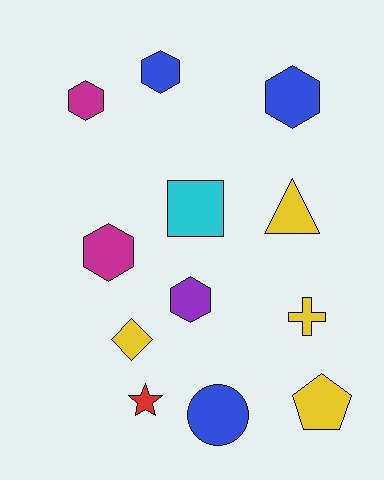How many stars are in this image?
There is 1 star.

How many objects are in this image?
There are 12 objects.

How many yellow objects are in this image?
There are 4 yellow objects.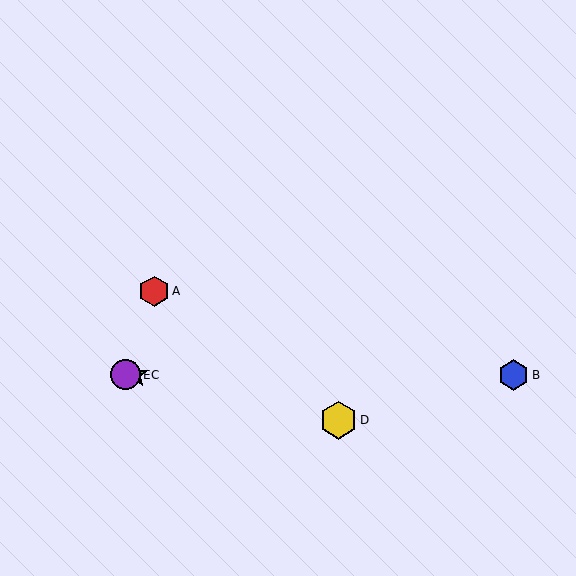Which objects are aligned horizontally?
Objects B, C, E are aligned horizontally.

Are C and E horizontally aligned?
Yes, both are at y≈375.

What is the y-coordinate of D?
Object D is at y≈420.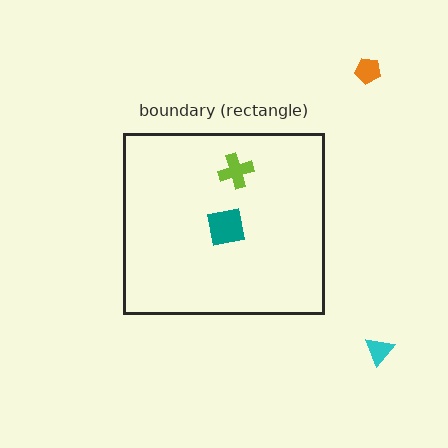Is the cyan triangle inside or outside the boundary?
Outside.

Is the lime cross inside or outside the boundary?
Inside.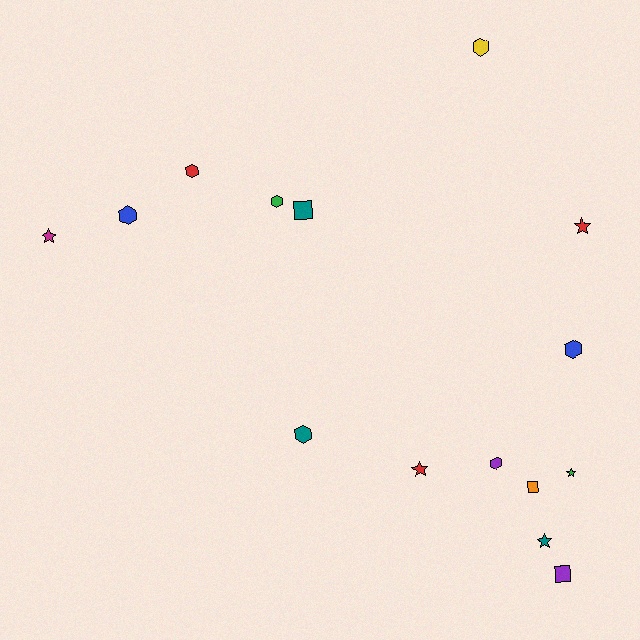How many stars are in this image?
There are 5 stars.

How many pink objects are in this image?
There are no pink objects.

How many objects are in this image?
There are 15 objects.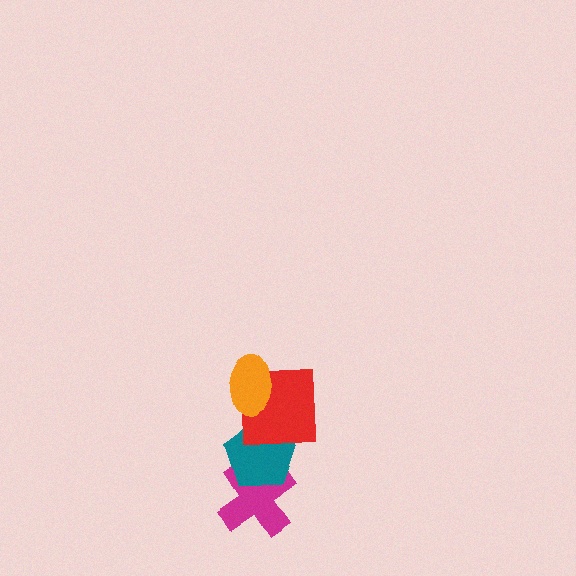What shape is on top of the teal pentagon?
The red square is on top of the teal pentagon.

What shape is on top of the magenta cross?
The teal pentagon is on top of the magenta cross.